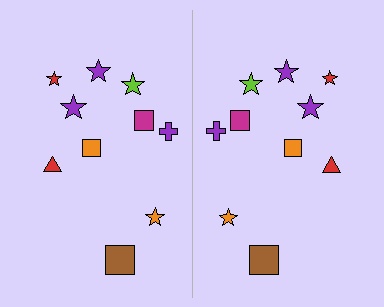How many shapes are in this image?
There are 20 shapes in this image.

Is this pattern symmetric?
Yes, this pattern has bilateral (reflection) symmetry.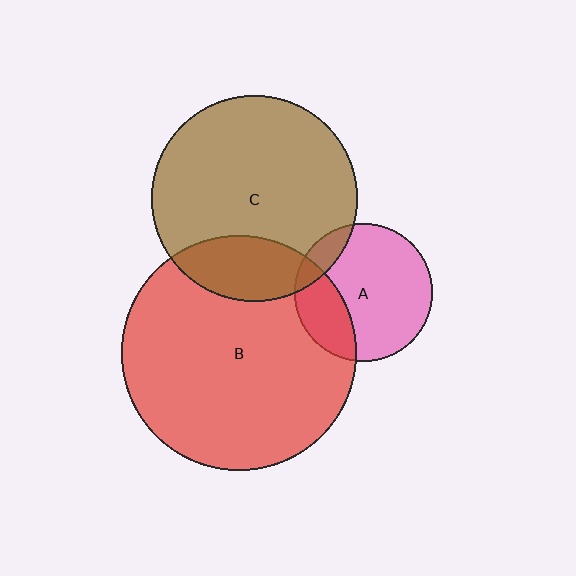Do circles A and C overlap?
Yes.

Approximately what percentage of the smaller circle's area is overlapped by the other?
Approximately 10%.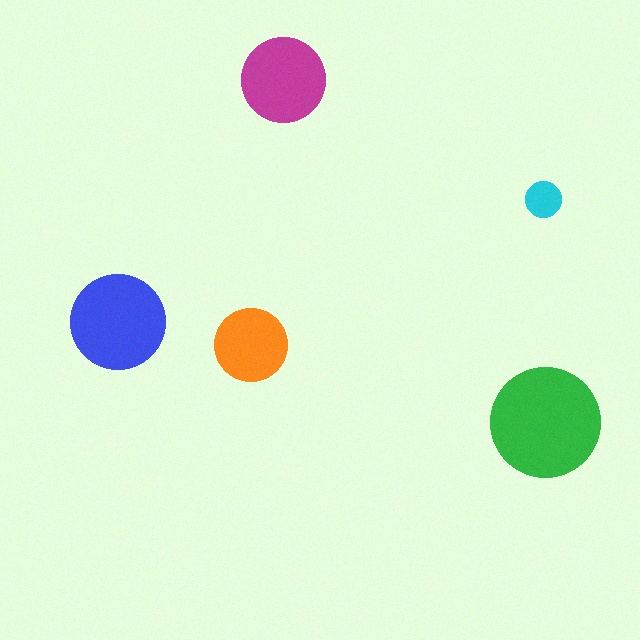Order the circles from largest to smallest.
the green one, the blue one, the magenta one, the orange one, the cyan one.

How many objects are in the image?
There are 5 objects in the image.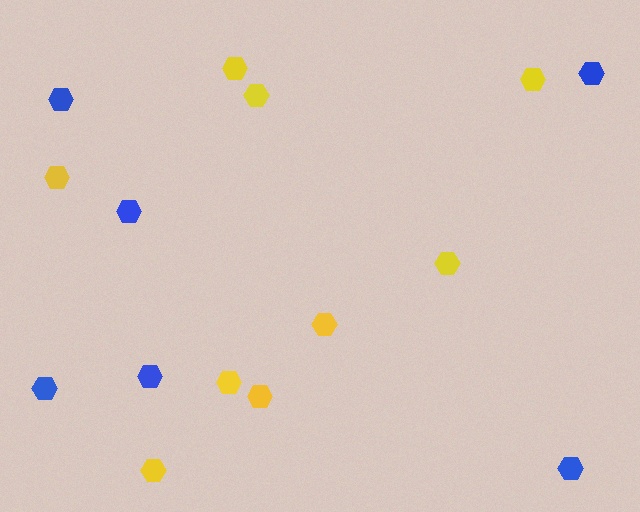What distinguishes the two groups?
There are 2 groups: one group of yellow hexagons (9) and one group of blue hexagons (6).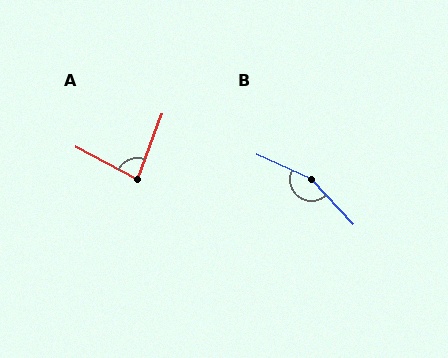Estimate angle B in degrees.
Approximately 157 degrees.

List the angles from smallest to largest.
A (83°), B (157°).